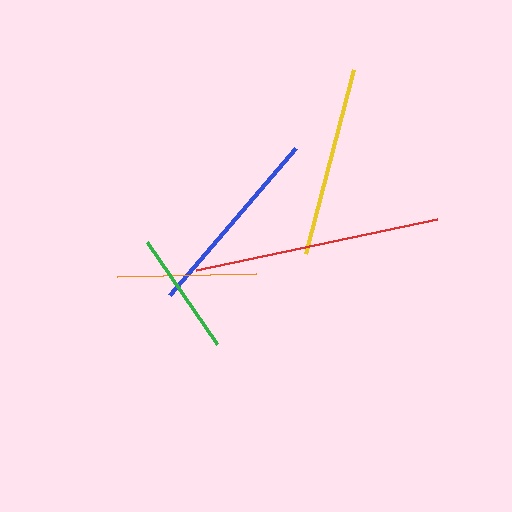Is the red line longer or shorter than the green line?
The red line is longer than the green line.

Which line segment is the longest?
The red line is the longest at approximately 247 pixels.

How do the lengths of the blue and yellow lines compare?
The blue and yellow lines are approximately the same length.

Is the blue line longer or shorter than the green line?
The blue line is longer than the green line.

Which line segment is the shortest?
The green line is the shortest at approximately 124 pixels.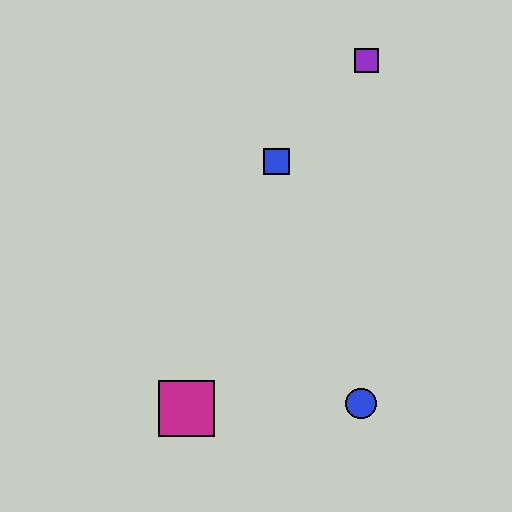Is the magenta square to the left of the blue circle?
Yes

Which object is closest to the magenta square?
The blue circle is closest to the magenta square.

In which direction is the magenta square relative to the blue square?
The magenta square is below the blue square.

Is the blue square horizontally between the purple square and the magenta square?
Yes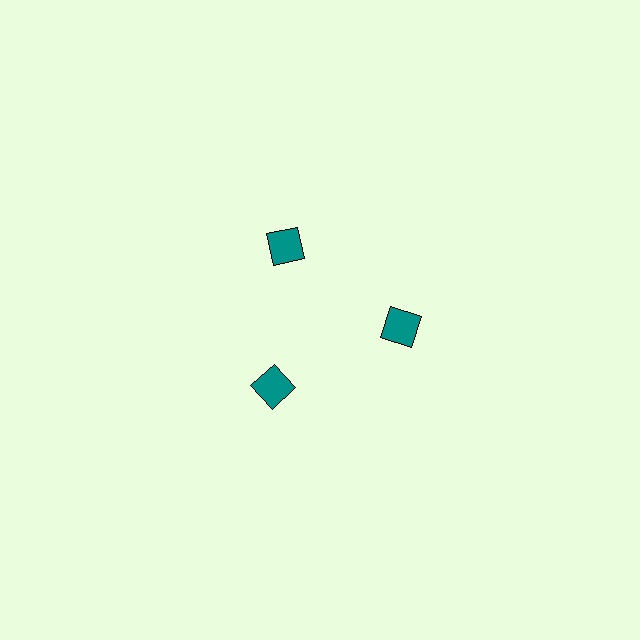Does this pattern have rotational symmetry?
Yes, this pattern has 3-fold rotational symmetry. It looks the same after rotating 120 degrees around the center.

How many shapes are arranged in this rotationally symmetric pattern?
There are 3 shapes, arranged in 3 groups of 1.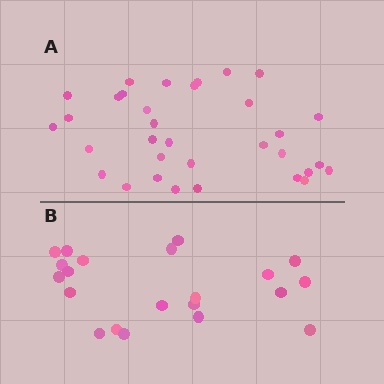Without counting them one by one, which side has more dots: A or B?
Region A (the top region) has more dots.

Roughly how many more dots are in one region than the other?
Region A has roughly 12 or so more dots than region B.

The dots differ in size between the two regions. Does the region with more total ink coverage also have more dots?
No. Region B has more total ink coverage because its dots are larger, but region A actually contains more individual dots. Total area can be misleading — the number of items is what matters here.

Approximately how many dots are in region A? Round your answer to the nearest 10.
About 30 dots. (The exact count is 33, which rounds to 30.)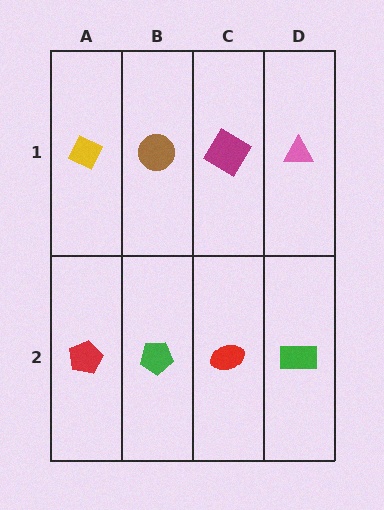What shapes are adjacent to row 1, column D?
A green rectangle (row 2, column D), a magenta diamond (row 1, column C).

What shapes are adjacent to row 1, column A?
A red pentagon (row 2, column A), a brown circle (row 1, column B).